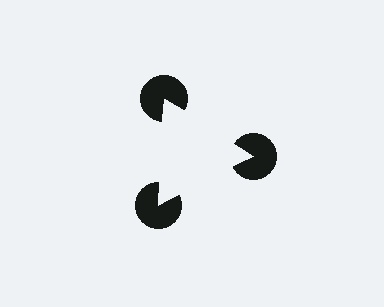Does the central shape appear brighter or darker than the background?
It typically appears slightly brighter than the background, even though no actual brightness change is drawn.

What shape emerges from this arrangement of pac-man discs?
An illusory triangle — its edges are inferred from the aligned wedge cuts in the pac-man discs, not physically drawn.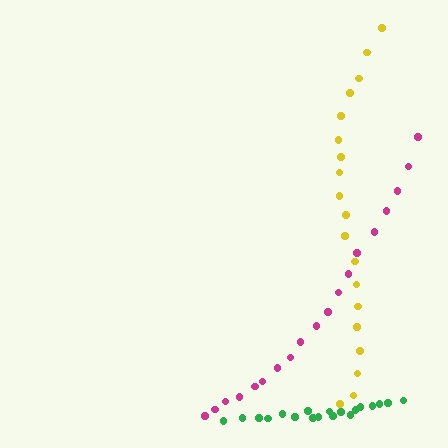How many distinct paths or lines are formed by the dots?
There are 3 distinct paths.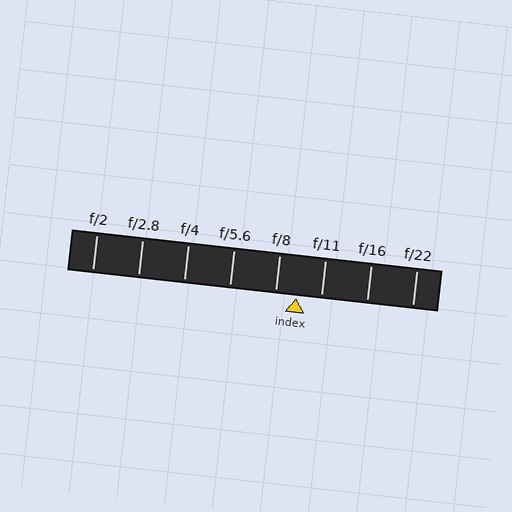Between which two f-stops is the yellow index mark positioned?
The index mark is between f/8 and f/11.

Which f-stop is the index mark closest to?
The index mark is closest to f/8.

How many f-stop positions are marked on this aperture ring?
There are 8 f-stop positions marked.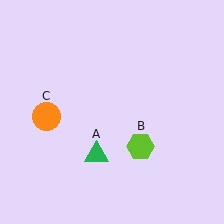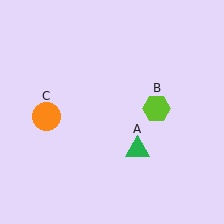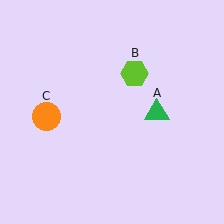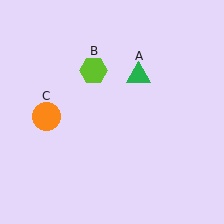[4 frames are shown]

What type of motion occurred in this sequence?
The green triangle (object A), lime hexagon (object B) rotated counterclockwise around the center of the scene.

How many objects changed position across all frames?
2 objects changed position: green triangle (object A), lime hexagon (object B).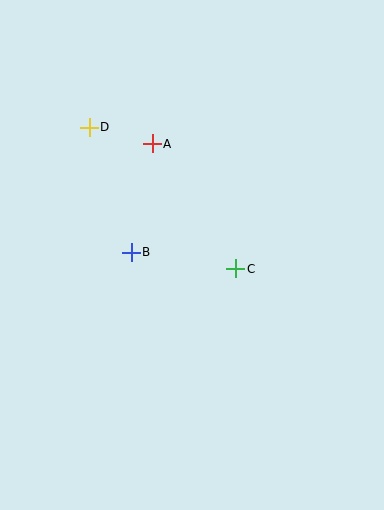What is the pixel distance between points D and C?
The distance between D and C is 204 pixels.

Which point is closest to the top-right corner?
Point A is closest to the top-right corner.